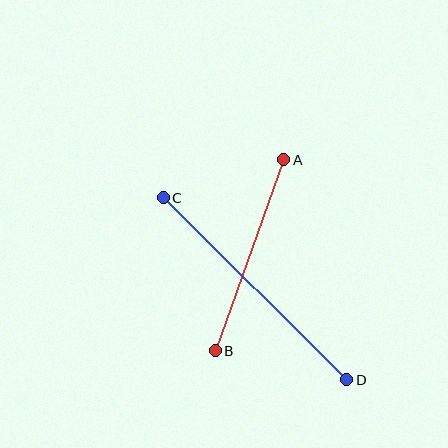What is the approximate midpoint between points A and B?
The midpoint is at approximately (249, 255) pixels.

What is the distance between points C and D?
The distance is approximately 258 pixels.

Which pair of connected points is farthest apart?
Points C and D are farthest apart.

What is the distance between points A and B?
The distance is approximately 203 pixels.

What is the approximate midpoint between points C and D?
The midpoint is at approximately (255, 289) pixels.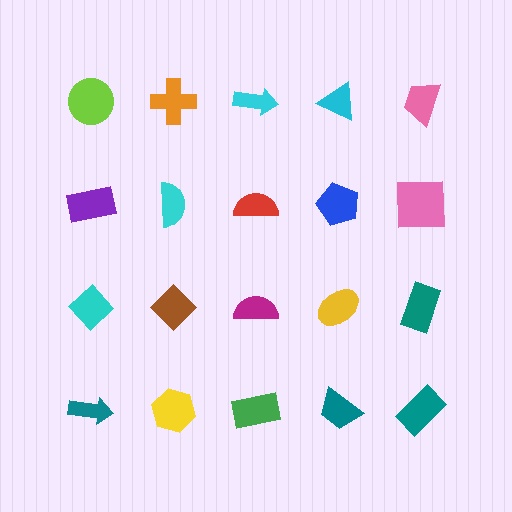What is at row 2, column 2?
A cyan semicircle.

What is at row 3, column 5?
A teal rectangle.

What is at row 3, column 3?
A magenta semicircle.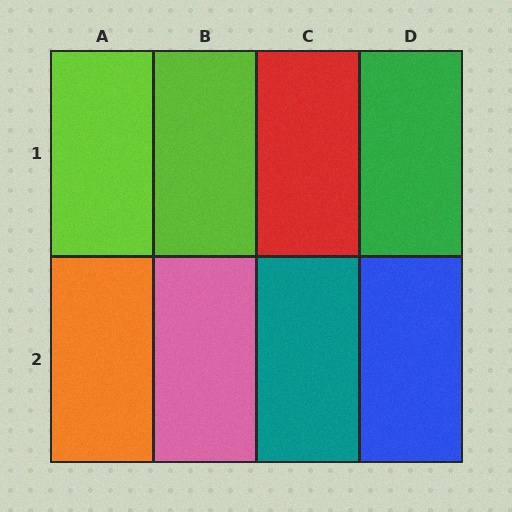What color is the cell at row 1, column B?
Lime.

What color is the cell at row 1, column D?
Green.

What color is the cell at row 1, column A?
Lime.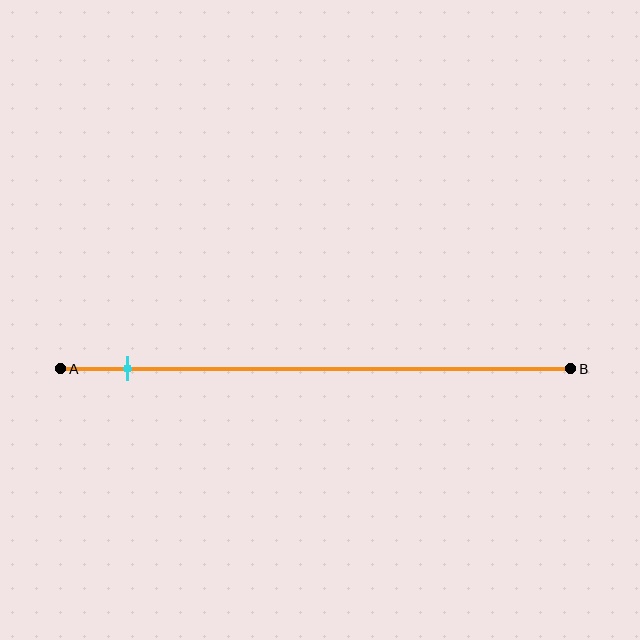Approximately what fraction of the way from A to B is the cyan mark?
The cyan mark is approximately 15% of the way from A to B.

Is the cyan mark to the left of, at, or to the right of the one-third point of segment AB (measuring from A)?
The cyan mark is to the left of the one-third point of segment AB.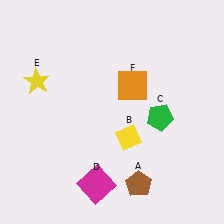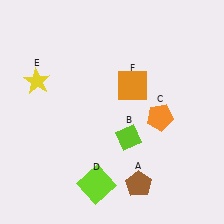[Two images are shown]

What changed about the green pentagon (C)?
In Image 1, C is green. In Image 2, it changed to orange.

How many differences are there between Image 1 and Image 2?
There are 3 differences between the two images.